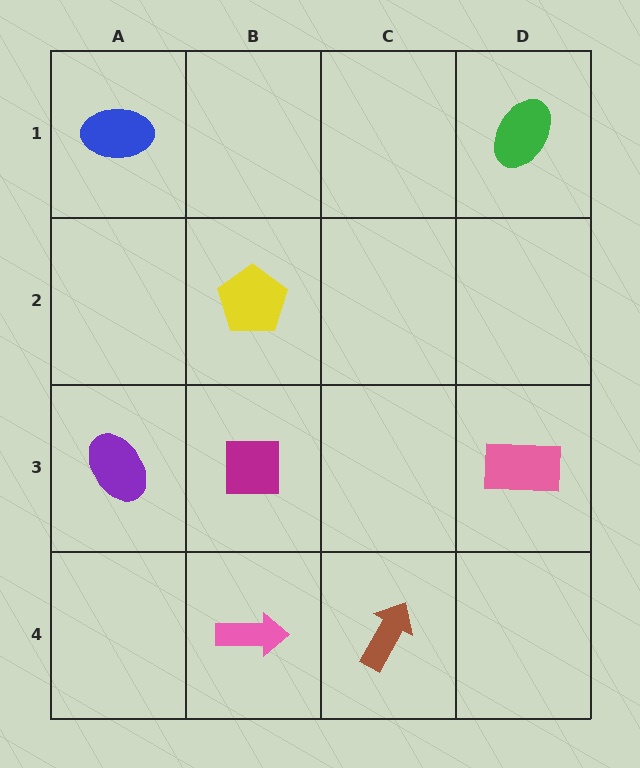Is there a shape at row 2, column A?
No, that cell is empty.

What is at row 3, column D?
A pink rectangle.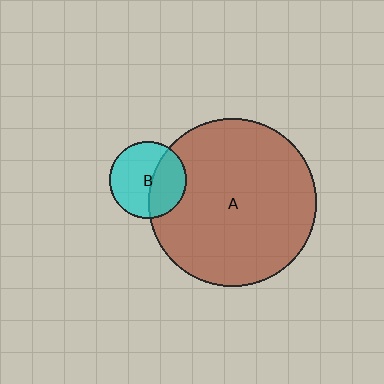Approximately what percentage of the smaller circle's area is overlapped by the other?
Approximately 40%.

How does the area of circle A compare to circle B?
Approximately 4.8 times.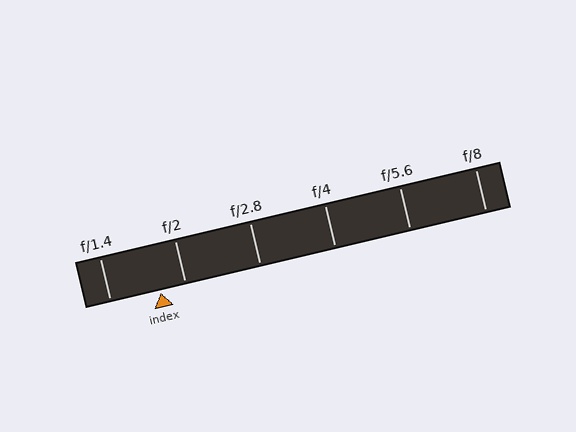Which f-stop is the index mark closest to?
The index mark is closest to f/2.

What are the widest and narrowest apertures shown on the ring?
The widest aperture shown is f/1.4 and the narrowest is f/8.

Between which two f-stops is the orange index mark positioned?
The index mark is between f/1.4 and f/2.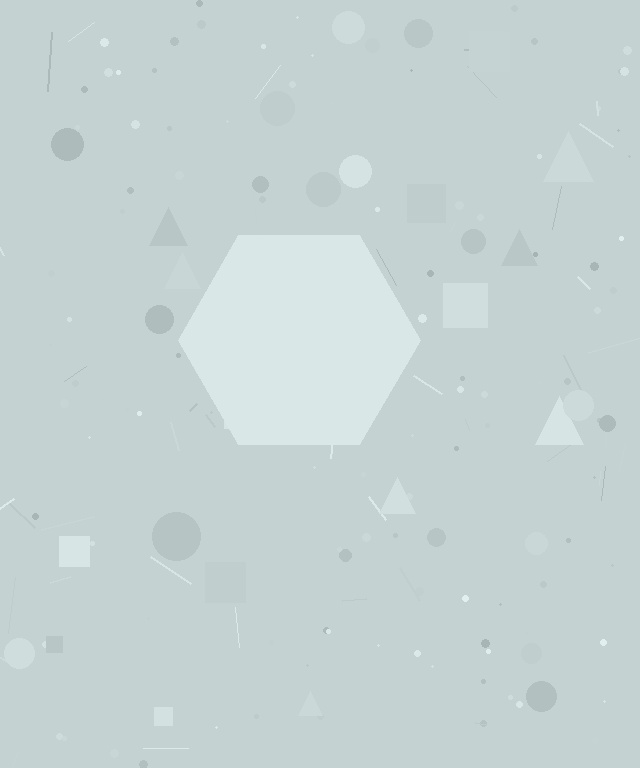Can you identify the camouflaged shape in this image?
The camouflaged shape is a hexagon.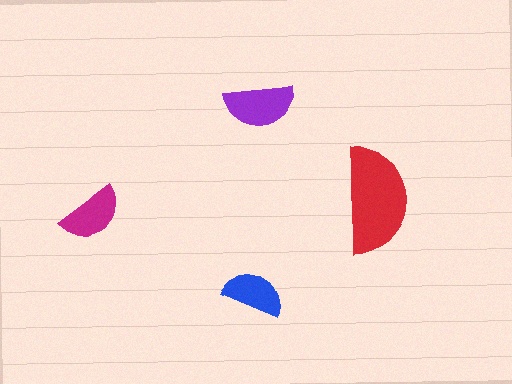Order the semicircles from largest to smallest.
the red one, the purple one, the magenta one, the blue one.